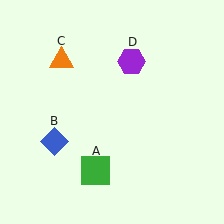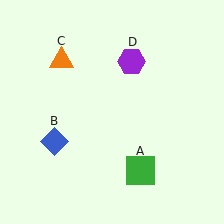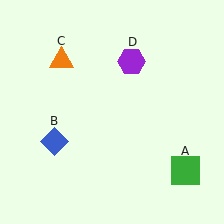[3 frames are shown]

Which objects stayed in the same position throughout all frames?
Blue diamond (object B) and orange triangle (object C) and purple hexagon (object D) remained stationary.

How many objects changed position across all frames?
1 object changed position: green square (object A).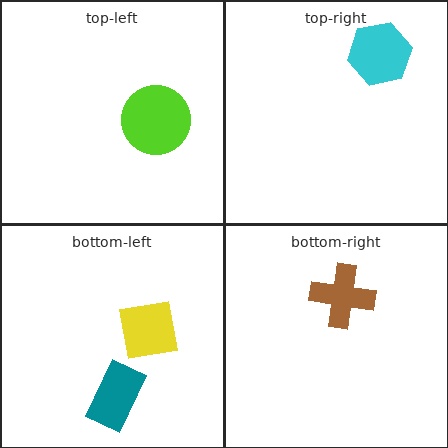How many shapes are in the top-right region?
1.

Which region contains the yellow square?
The bottom-left region.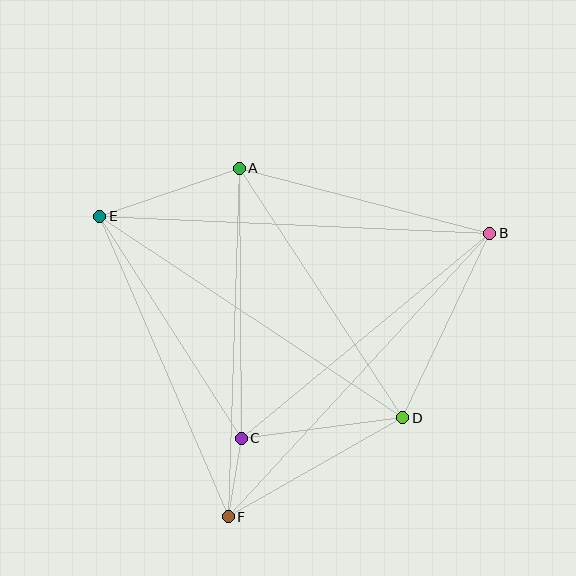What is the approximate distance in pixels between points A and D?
The distance between A and D is approximately 298 pixels.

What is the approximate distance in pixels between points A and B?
The distance between A and B is approximately 259 pixels.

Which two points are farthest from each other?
Points B and E are farthest from each other.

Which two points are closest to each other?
Points C and F are closest to each other.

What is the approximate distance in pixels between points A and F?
The distance between A and F is approximately 349 pixels.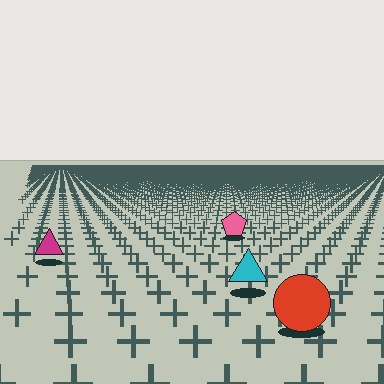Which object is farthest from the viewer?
The pink pentagon is farthest from the viewer. It appears smaller and the ground texture around it is denser.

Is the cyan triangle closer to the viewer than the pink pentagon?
Yes. The cyan triangle is closer — you can tell from the texture gradient: the ground texture is coarser near it.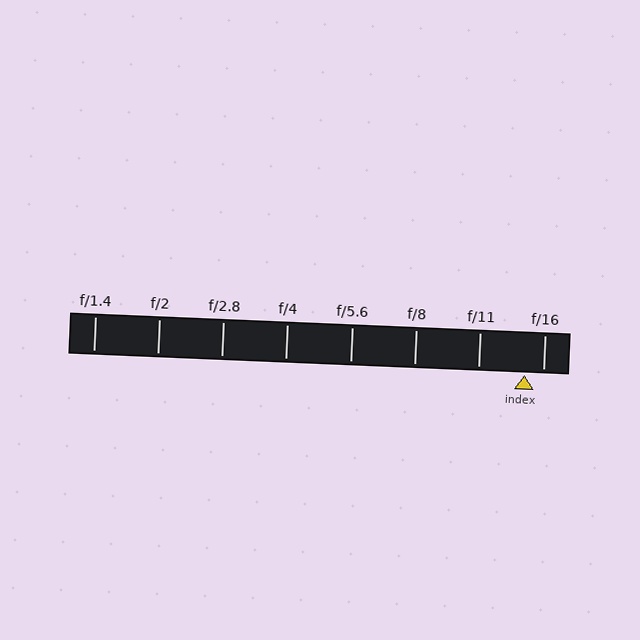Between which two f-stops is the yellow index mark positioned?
The index mark is between f/11 and f/16.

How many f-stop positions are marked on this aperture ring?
There are 8 f-stop positions marked.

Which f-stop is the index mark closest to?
The index mark is closest to f/16.